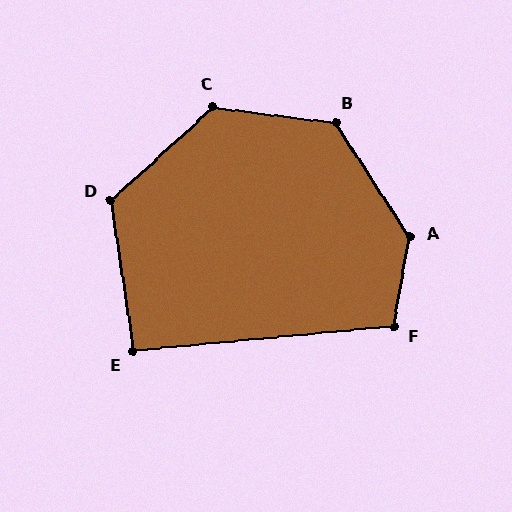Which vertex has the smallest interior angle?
E, at approximately 93 degrees.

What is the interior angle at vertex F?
Approximately 105 degrees (obtuse).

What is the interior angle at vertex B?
Approximately 130 degrees (obtuse).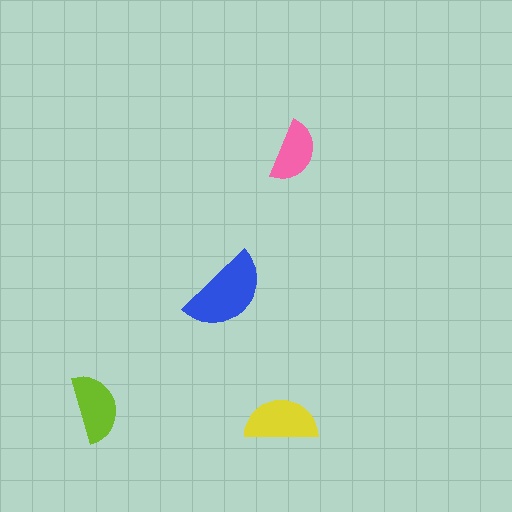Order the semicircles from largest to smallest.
the blue one, the yellow one, the lime one, the pink one.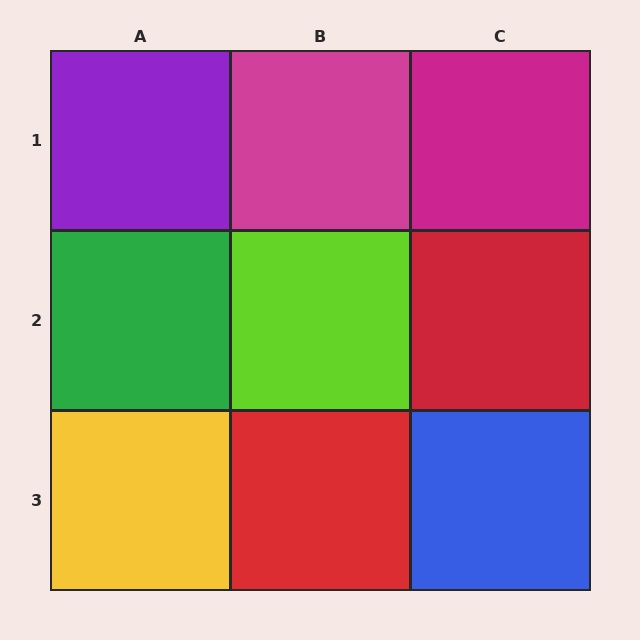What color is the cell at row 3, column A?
Yellow.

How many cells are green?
1 cell is green.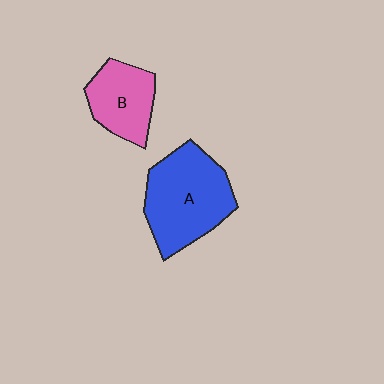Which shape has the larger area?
Shape A (blue).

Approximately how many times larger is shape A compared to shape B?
Approximately 1.6 times.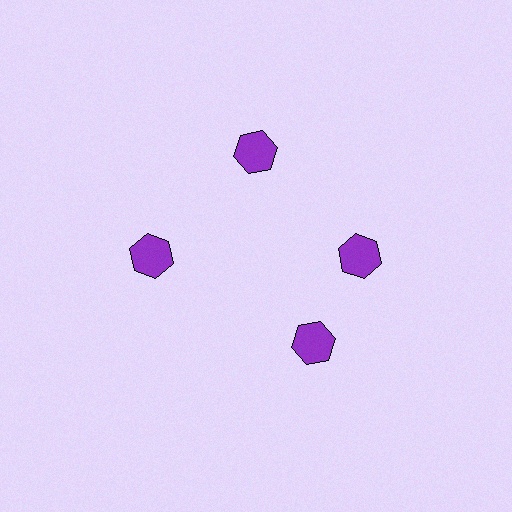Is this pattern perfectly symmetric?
No. The 4 purple hexagons are arranged in a ring, but one element near the 6 o'clock position is rotated out of alignment along the ring, breaking the 4-fold rotational symmetry.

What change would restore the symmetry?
The symmetry would be restored by rotating it back into even spacing with its neighbors so that all 4 hexagons sit at equal angles and equal distance from the center.